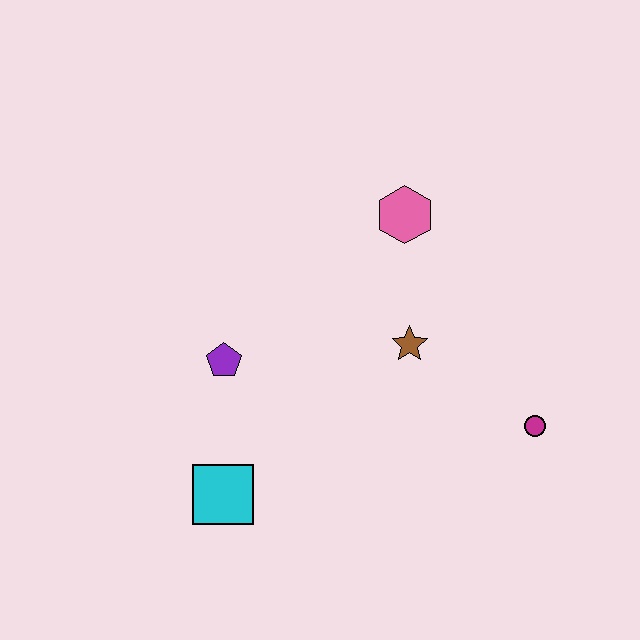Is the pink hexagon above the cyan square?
Yes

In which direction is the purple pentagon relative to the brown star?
The purple pentagon is to the left of the brown star.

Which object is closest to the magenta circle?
The brown star is closest to the magenta circle.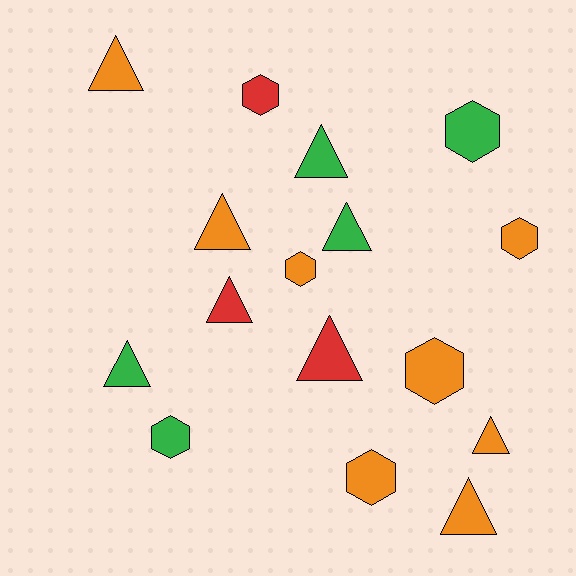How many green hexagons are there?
There are 2 green hexagons.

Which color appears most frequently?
Orange, with 8 objects.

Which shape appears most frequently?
Triangle, with 9 objects.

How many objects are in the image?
There are 16 objects.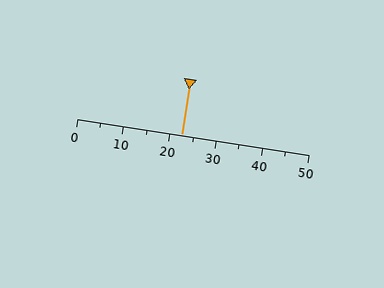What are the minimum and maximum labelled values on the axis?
The axis runs from 0 to 50.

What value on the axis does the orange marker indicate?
The marker indicates approximately 22.5.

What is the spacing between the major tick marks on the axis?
The major ticks are spaced 10 apart.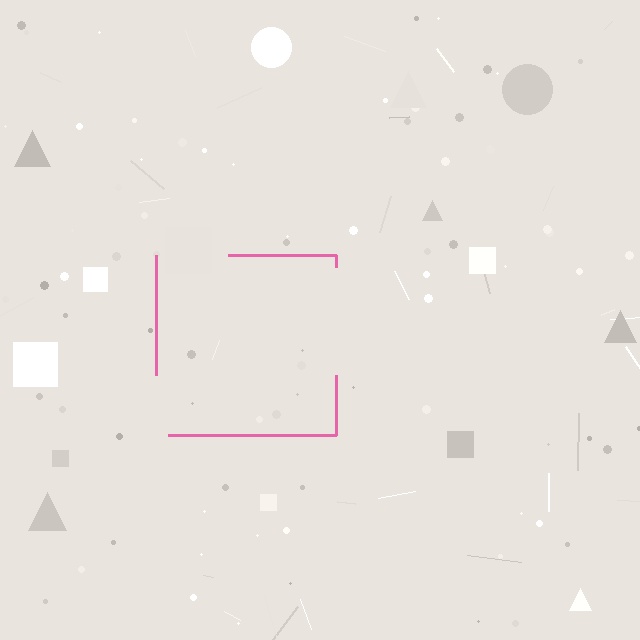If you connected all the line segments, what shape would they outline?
They would outline a square.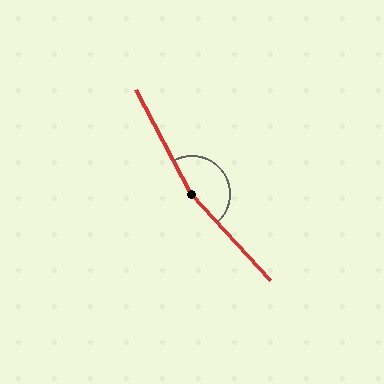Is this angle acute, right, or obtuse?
It is obtuse.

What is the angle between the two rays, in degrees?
Approximately 166 degrees.